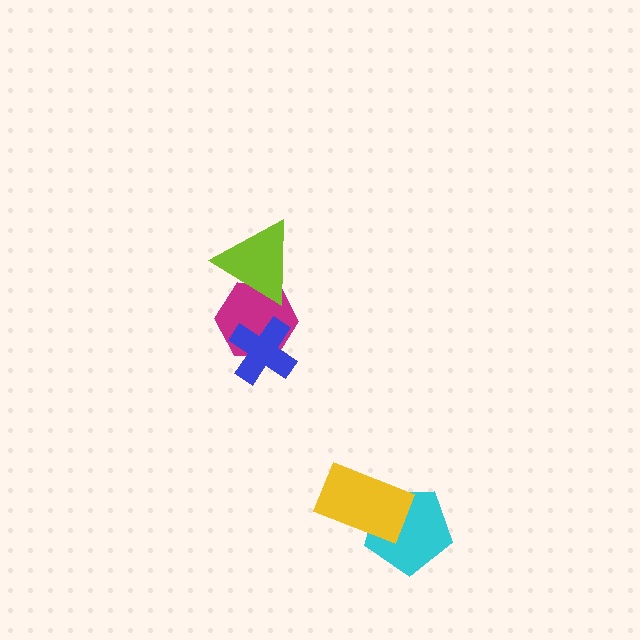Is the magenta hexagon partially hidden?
Yes, it is partially covered by another shape.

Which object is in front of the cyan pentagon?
The yellow rectangle is in front of the cyan pentagon.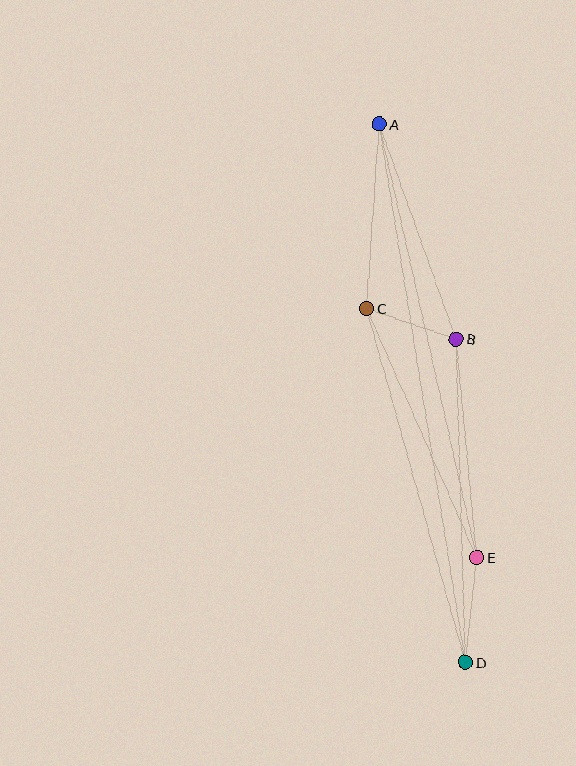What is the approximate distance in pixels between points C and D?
The distance between C and D is approximately 368 pixels.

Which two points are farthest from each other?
Points A and D are farthest from each other.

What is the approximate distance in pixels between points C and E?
The distance between C and E is approximately 272 pixels.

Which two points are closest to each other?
Points B and C are closest to each other.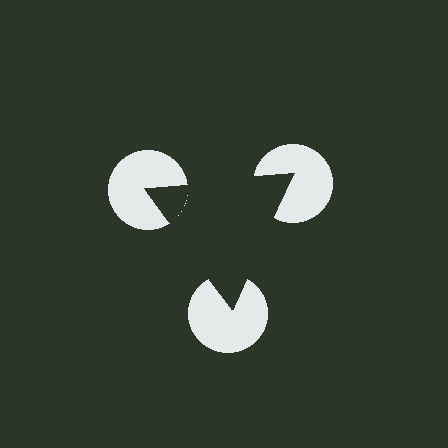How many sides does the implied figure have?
3 sides.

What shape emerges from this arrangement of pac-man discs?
An illusory triangle — its edges are inferred from the aligned wedge cuts in the pac-man discs, not physically drawn.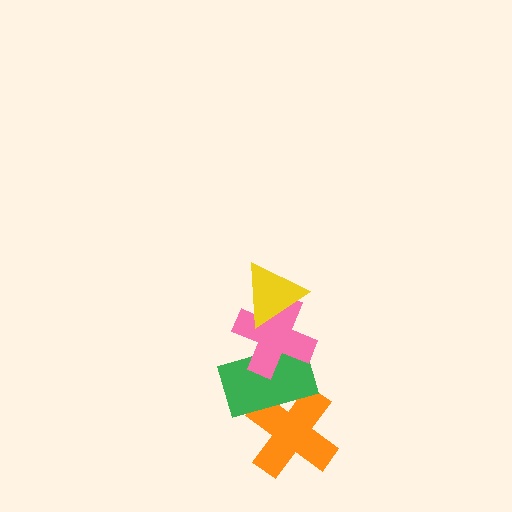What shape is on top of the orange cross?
The green rectangle is on top of the orange cross.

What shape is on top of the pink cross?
The yellow triangle is on top of the pink cross.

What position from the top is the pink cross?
The pink cross is 2nd from the top.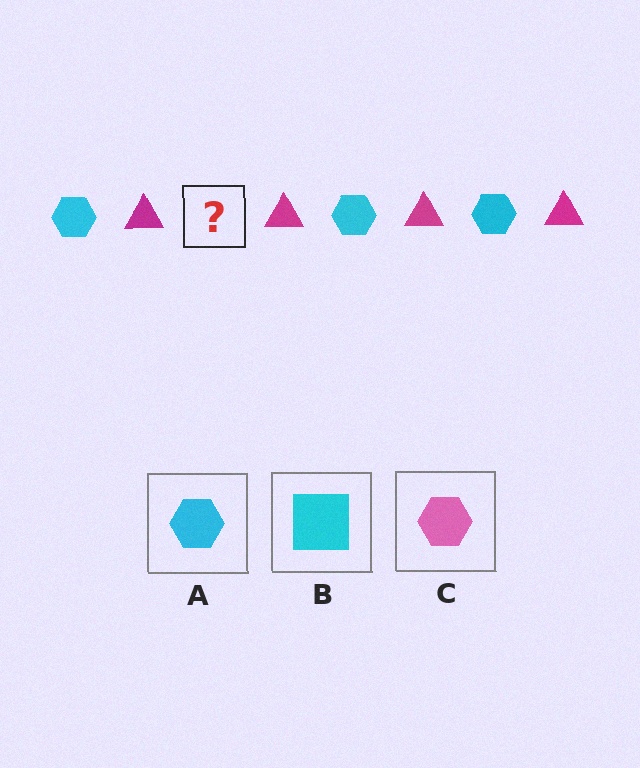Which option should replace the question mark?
Option A.